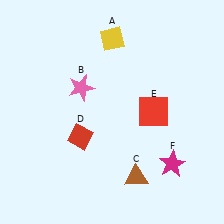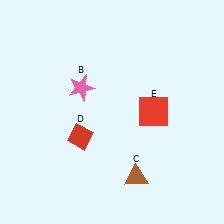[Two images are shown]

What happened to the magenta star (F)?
The magenta star (F) was removed in Image 2. It was in the bottom-right area of Image 1.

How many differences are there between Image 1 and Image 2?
There are 2 differences between the two images.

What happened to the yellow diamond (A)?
The yellow diamond (A) was removed in Image 2. It was in the top-right area of Image 1.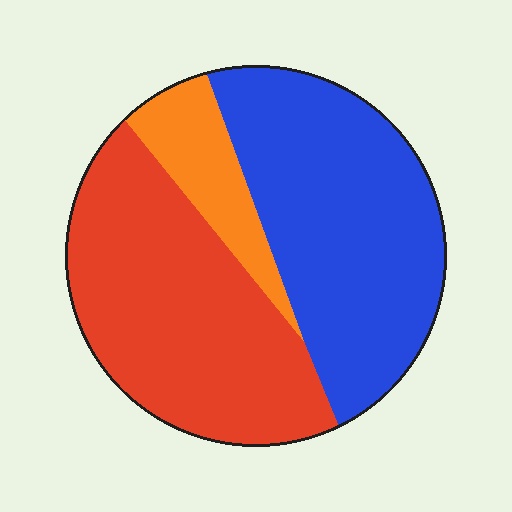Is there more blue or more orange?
Blue.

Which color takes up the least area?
Orange, at roughly 10%.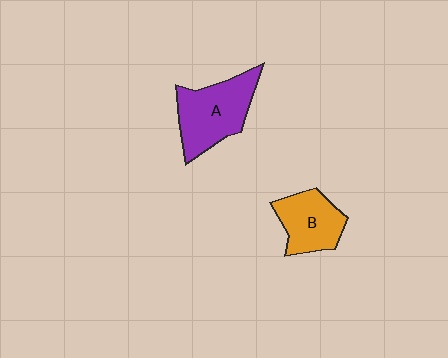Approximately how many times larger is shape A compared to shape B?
Approximately 1.3 times.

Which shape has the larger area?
Shape A (purple).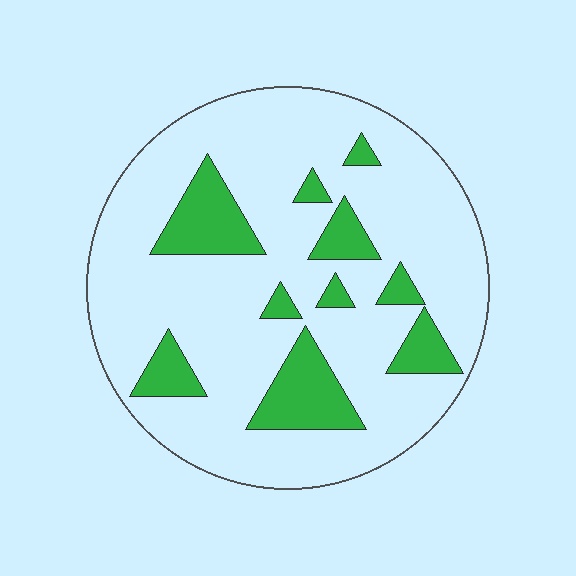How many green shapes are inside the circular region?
10.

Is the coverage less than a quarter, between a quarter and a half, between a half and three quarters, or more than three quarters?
Less than a quarter.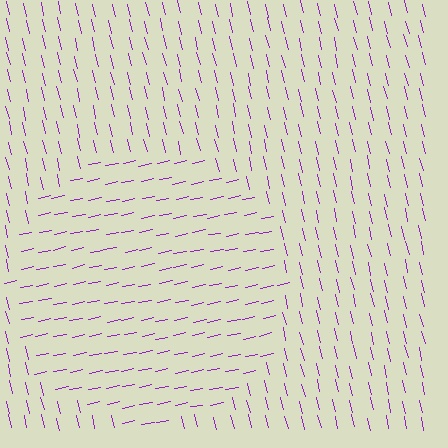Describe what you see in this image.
The image is filled with small purple line segments. A circle region in the image has lines oriented differently from the surrounding lines, creating a visible texture boundary.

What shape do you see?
I see a circle.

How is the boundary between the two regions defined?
The boundary is defined purely by a change in line orientation (approximately 88 degrees difference). All lines are the same color and thickness.